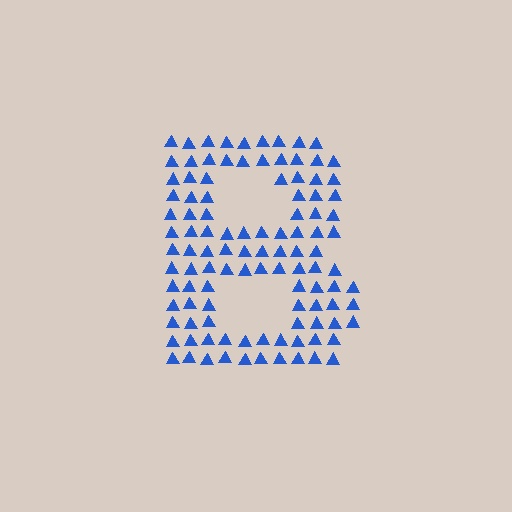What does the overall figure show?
The overall figure shows the letter B.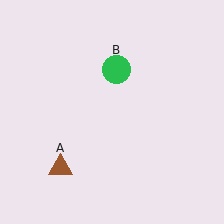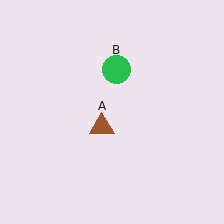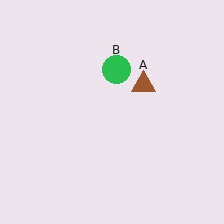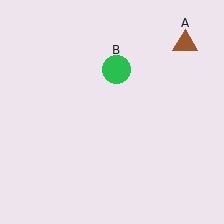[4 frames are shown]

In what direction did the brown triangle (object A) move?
The brown triangle (object A) moved up and to the right.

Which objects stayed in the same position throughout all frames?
Green circle (object B) remained stationary.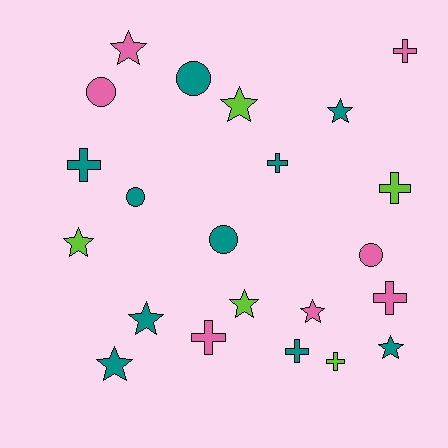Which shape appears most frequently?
Star, with 9 objects.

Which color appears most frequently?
Teal, with 10 objects.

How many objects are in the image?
There are 22 objects.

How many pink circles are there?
There are 2 pink circles.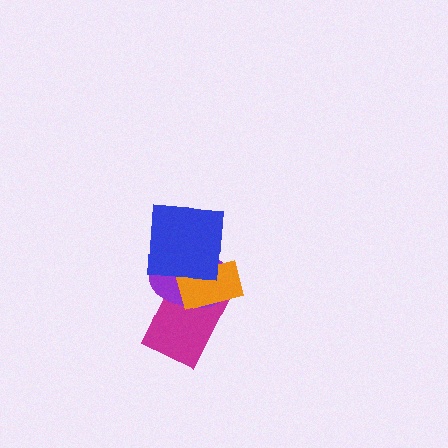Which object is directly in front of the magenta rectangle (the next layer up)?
The purple ellipse is directly in front of the magenta rectangle.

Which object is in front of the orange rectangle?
The blue square is in front of the orange rectangle.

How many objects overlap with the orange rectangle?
3 objects overlap with the orange rectangle.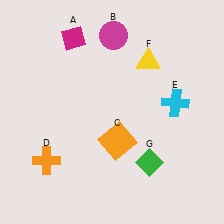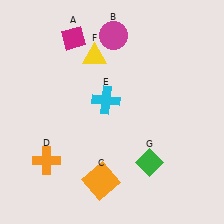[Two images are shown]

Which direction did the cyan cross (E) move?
The cyan cross (E) moved left.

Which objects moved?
The objects that moved are: the orange square (C), the cyan cross (E), the yellow triangle (F).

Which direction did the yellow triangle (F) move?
The yellow triangle (F) moved left.